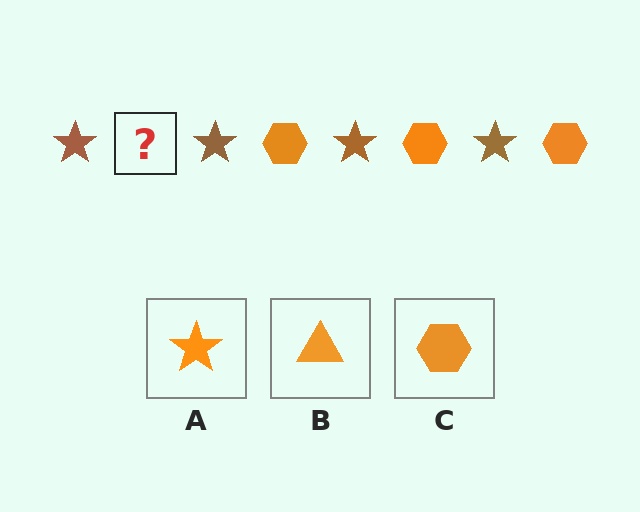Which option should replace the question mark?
Option C.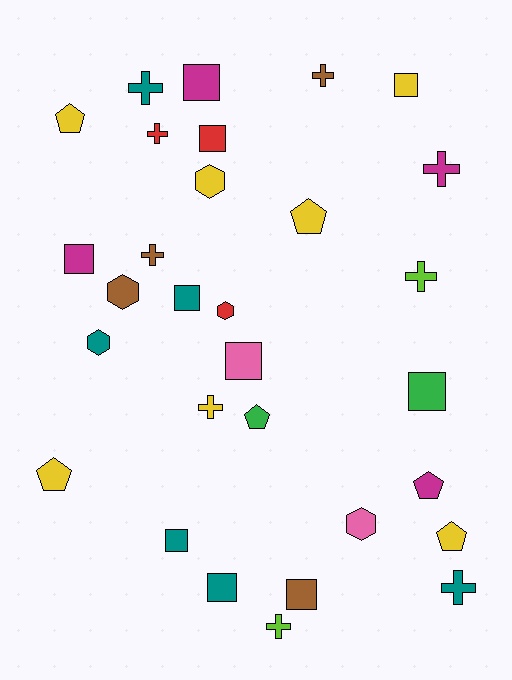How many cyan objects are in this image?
There are no cyan objects.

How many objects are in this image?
There are 30 objects.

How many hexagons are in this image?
There are 5 hexagons.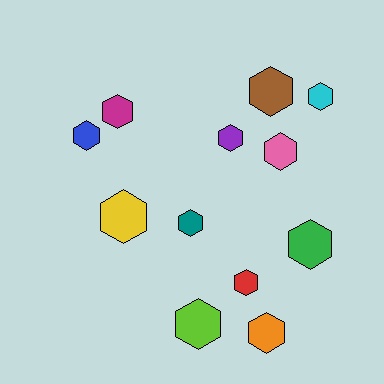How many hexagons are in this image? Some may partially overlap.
There are 12 hexagons.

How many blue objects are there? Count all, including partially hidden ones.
There is 1 blue object.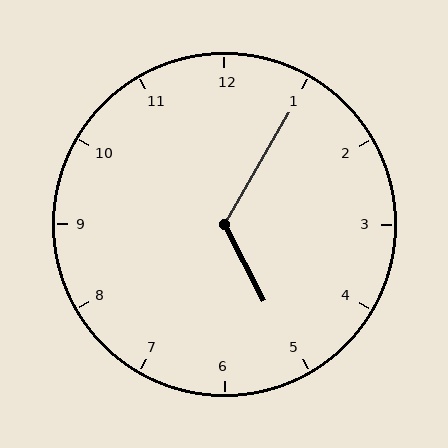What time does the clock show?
5:05.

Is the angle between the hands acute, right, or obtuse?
It is obtuse.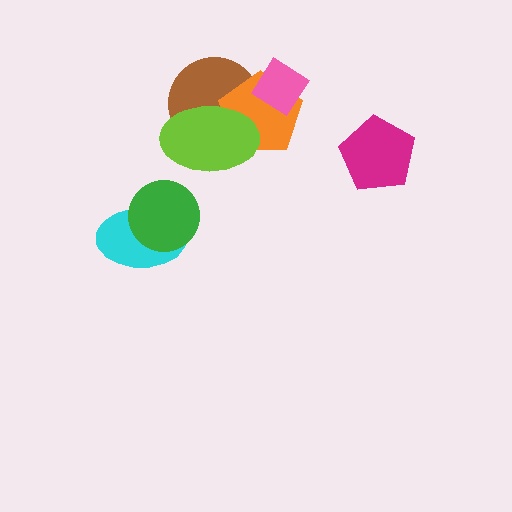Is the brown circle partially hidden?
Yes, it is partially covered by another shape.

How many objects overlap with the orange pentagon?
3 objects overlap with the orange pentagon.